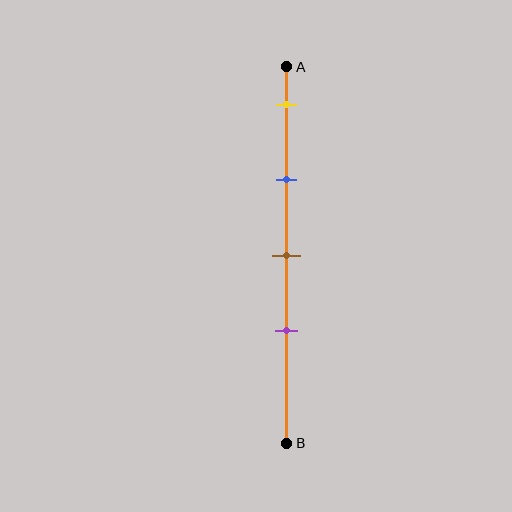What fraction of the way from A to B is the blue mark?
The blue mark is approximately 30% (0.3) of the way from A to B.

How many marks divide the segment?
There are 4 marks dividing the segment.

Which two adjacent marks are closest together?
The brown and purple marks are the closest adjacent pair.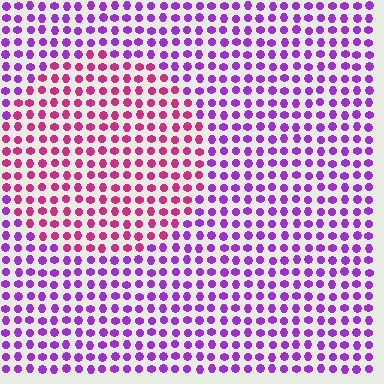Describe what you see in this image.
The image is filled with small purple elements in a uniform arrangement. A circle-shaped region is visible where the elements are tinted to a slightly different hue, forming a subtle color boundary.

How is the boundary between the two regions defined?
The boundary is defined purely by a slight shift in hue (about 45 degrees). Spacing, size, and orientation are identical on both sides.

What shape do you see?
I see a circle.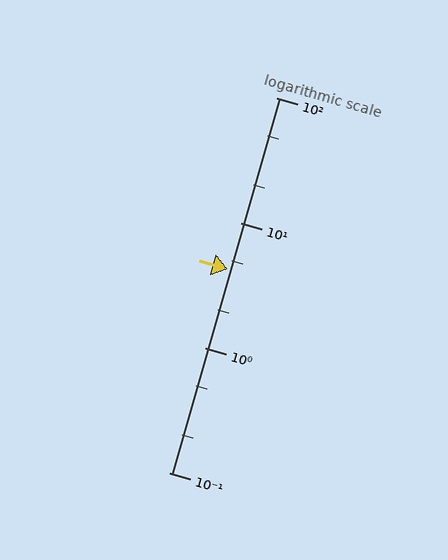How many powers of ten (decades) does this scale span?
The scale spans 3 decades, from 0.1 to 100.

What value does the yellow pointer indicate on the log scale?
The pointer indicates approximately 4.2.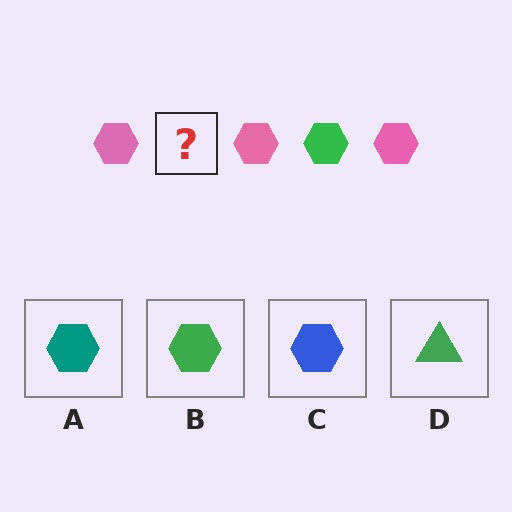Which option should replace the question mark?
Option B.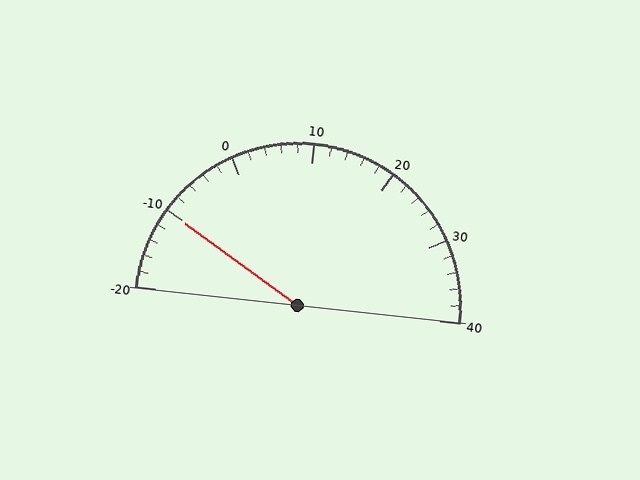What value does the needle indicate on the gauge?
The needle indicates approximately -10.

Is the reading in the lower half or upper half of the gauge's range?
The reading is in the lower half of the range (-20 to 40).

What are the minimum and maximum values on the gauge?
The gauge ranges from -20 to 40.